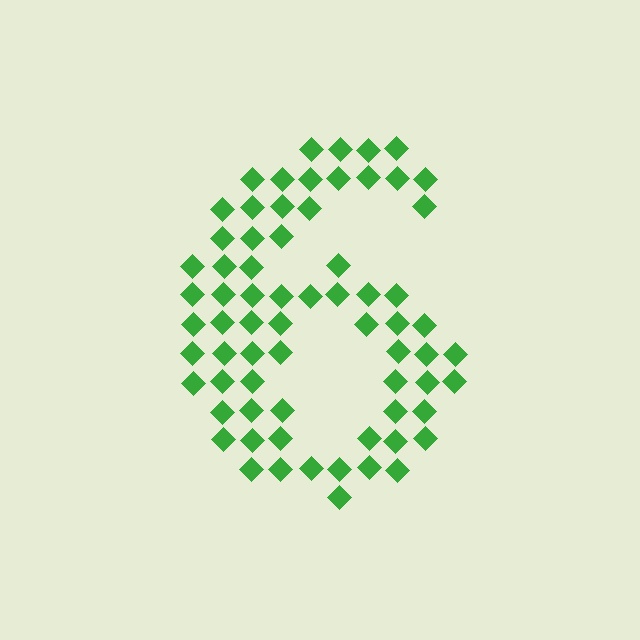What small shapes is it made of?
It is made of small diamonds.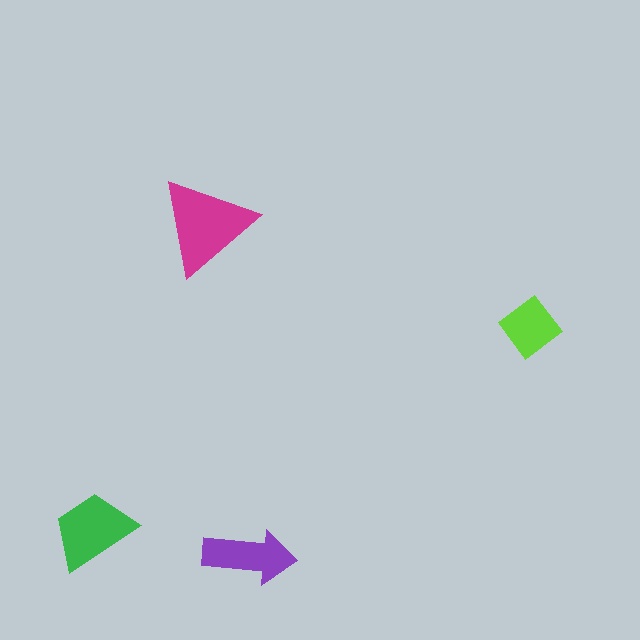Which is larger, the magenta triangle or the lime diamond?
The magenta triangle.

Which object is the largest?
The magenta triangle.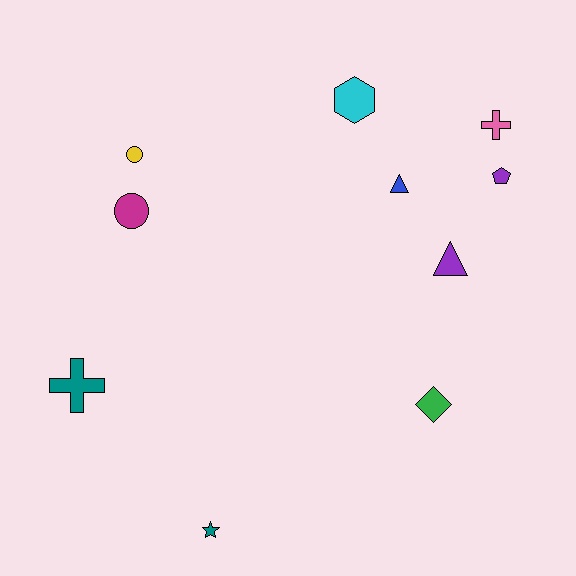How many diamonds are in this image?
There is 1 diamond.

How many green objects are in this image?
There is 1 green object.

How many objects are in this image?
There are 10 objects.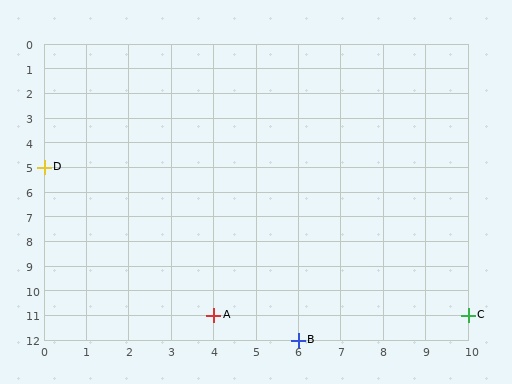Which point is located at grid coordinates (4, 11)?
Point A is at (4, 11).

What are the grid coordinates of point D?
Point D is at grid coordinates (0, 5).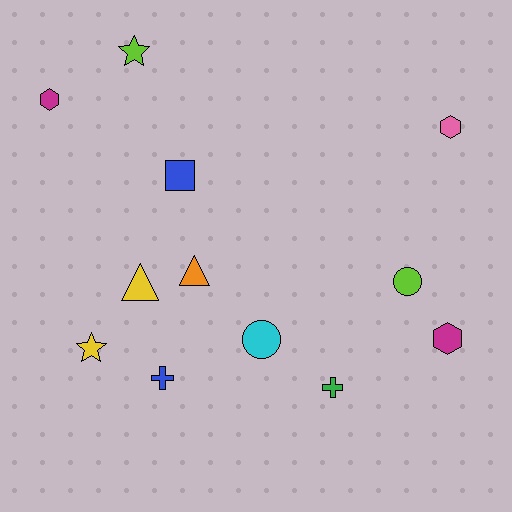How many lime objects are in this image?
There are 2 lime objects.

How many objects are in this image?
There are 12 objects.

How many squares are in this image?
There is 1 square.